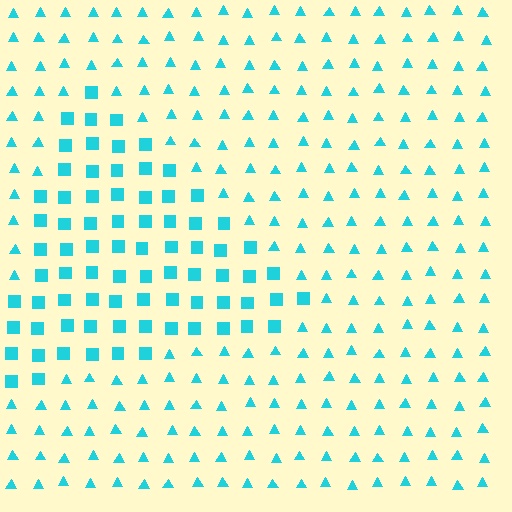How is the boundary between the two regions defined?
The boundary is defined by a change in element shape: squares inside vs. triangles outside. All elements share the same color and spacing.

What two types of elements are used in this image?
The image uses squares inside the triangle region and triangles outside it.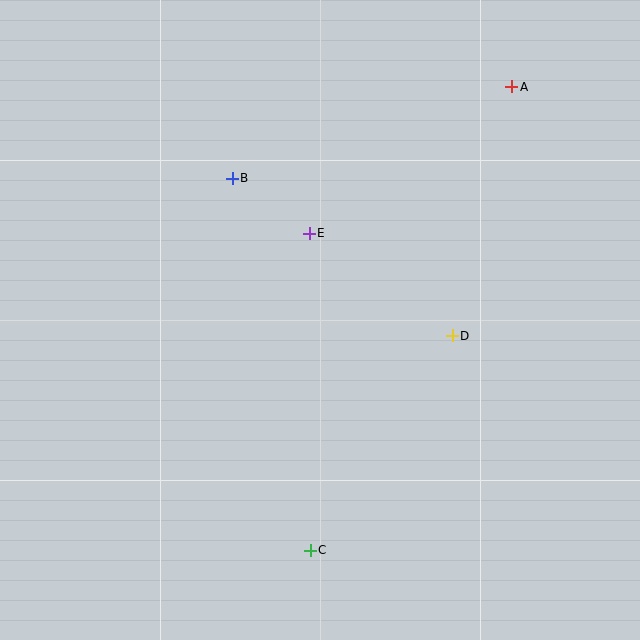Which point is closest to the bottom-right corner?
Point C is closest to the bottom-right corner.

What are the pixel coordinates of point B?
Point B is at (232, 178).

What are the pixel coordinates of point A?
Point A is at (512, 87).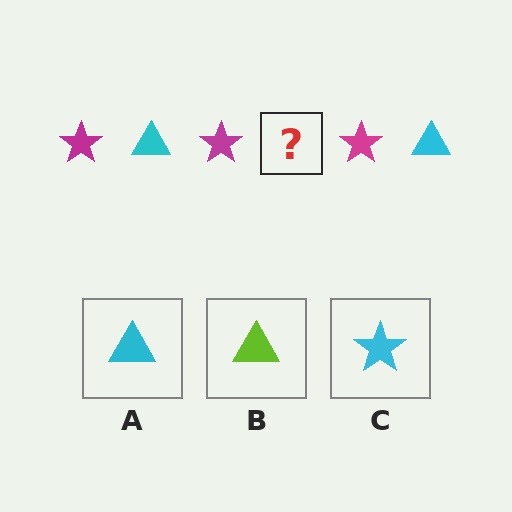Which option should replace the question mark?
Option A.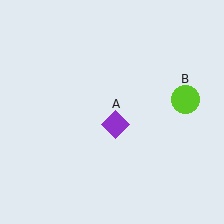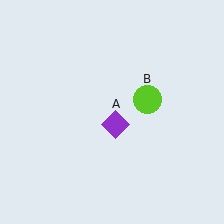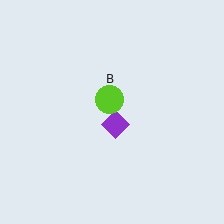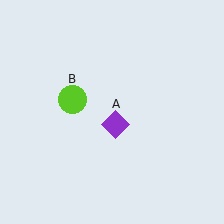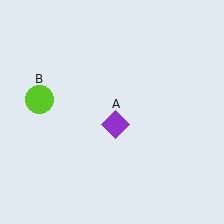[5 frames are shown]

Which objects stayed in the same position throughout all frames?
Purple diamond (object A) remained stationary.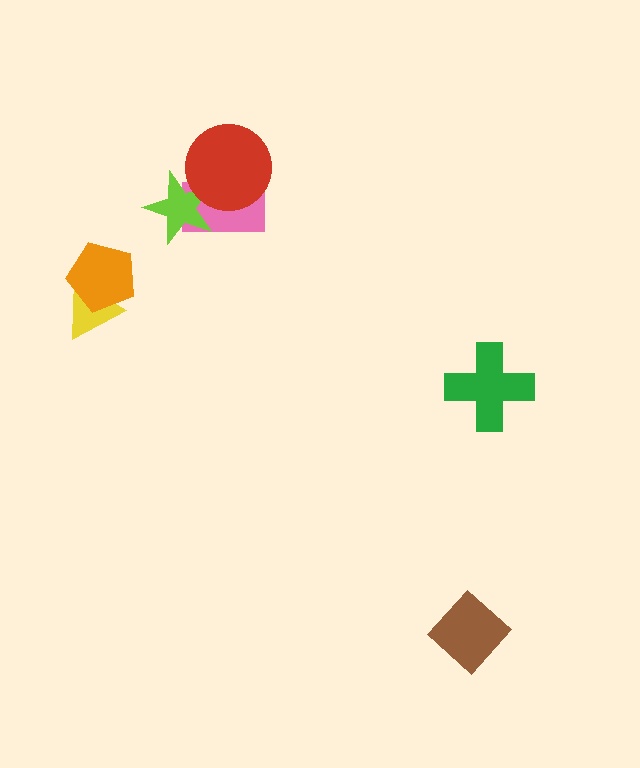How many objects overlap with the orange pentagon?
1 object overlaps with the orange pentagon.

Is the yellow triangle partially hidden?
Yes, it is partially covered by another shape.